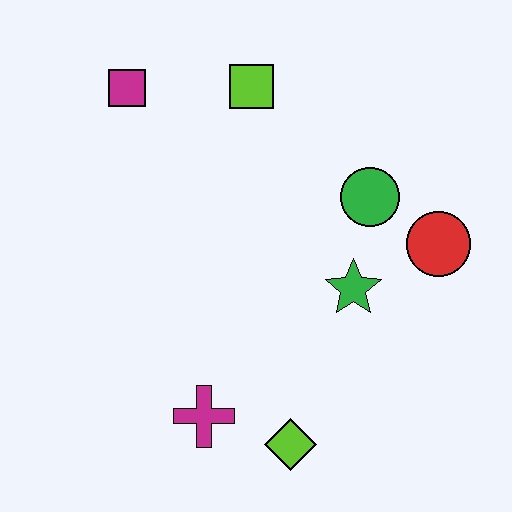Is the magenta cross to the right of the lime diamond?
No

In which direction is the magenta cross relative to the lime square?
The magenta cross is below the lime square.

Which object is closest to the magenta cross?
The lime diamond is closest to the magenta cross.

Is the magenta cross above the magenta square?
No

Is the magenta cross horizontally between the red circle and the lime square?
No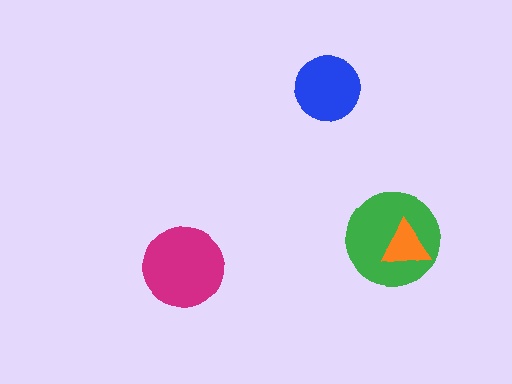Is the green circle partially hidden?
Yes, it is partially covered by another shape.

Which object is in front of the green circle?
The orange triangle is in front of the green circle.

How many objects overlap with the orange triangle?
1 object overlaps with the orange triangle.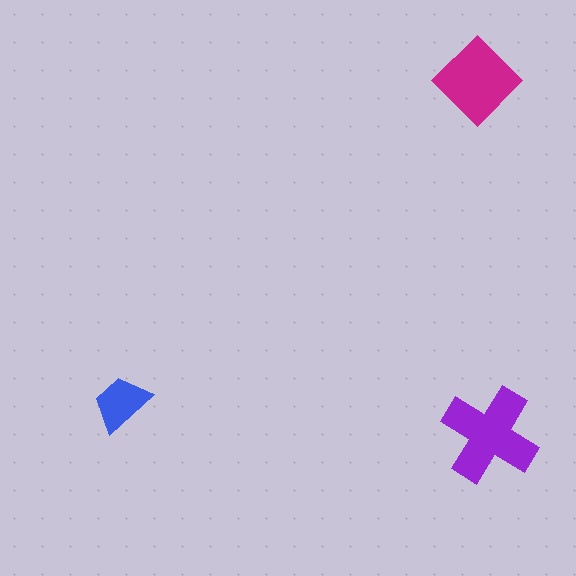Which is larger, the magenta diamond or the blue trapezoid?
The magenta diamond.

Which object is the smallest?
The blue trapezoid.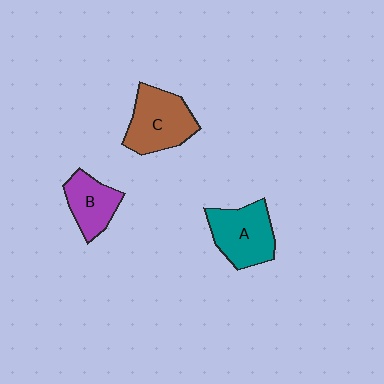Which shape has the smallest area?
Shape B (purple).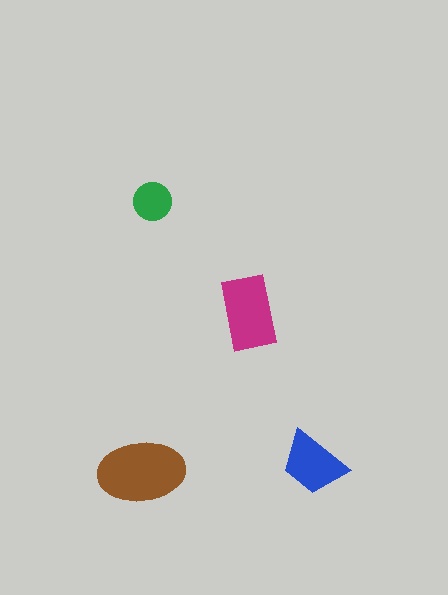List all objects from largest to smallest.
The brown ellipse, the magenta rectangle, the blue trapezoid, the green circle.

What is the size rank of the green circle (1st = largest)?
4th.